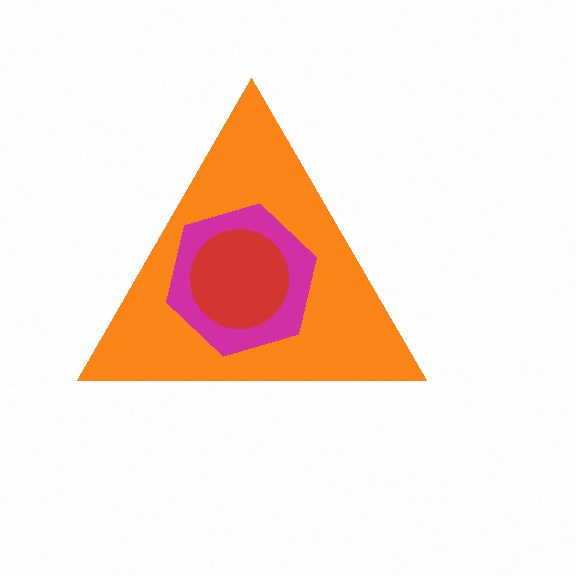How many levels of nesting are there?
3.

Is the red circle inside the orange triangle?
Yes.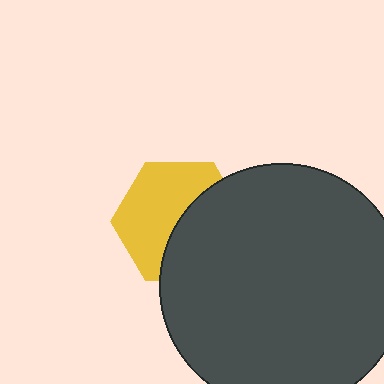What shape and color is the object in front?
The object in front is a dark gray circle.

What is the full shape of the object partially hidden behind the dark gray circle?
The partially hidden object is a yellow hexagon.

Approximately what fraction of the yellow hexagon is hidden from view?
Roughly 46% of the yellow hexagon is hidden behind the dark gray circle.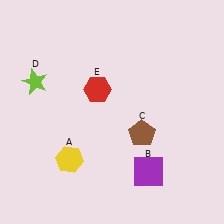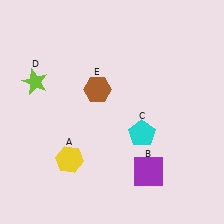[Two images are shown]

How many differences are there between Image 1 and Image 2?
There are 2 differences between the two images.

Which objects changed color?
C changed from brown to cyan. E changed from red to brown.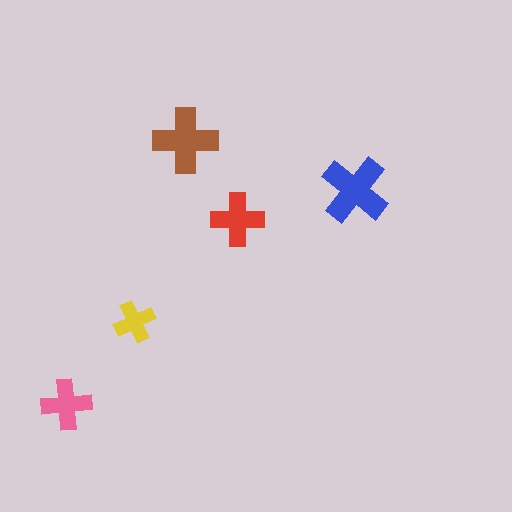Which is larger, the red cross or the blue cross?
The blue one.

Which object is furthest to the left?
The pink cross is leftmost.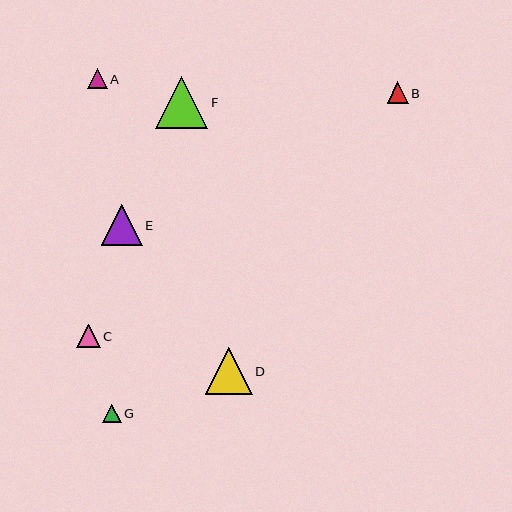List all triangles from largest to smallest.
From largest to smallest: F, D, E, C, B, A, G.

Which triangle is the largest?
Triangle F is the largest with a size of approximately 52 pixels.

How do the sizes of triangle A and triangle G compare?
Triangle A and triangle G are approximately the same size.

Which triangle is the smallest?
Triangle G is the smallest with a size of approximately 18 pixels.